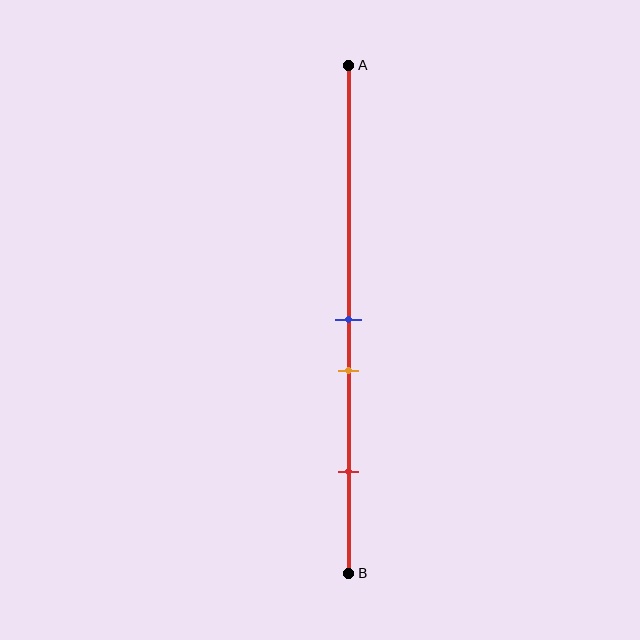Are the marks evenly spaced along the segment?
No, the marks are not evenly spaced.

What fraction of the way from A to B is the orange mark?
The orange mark is approximately 60% (0.6) of the way from A to B.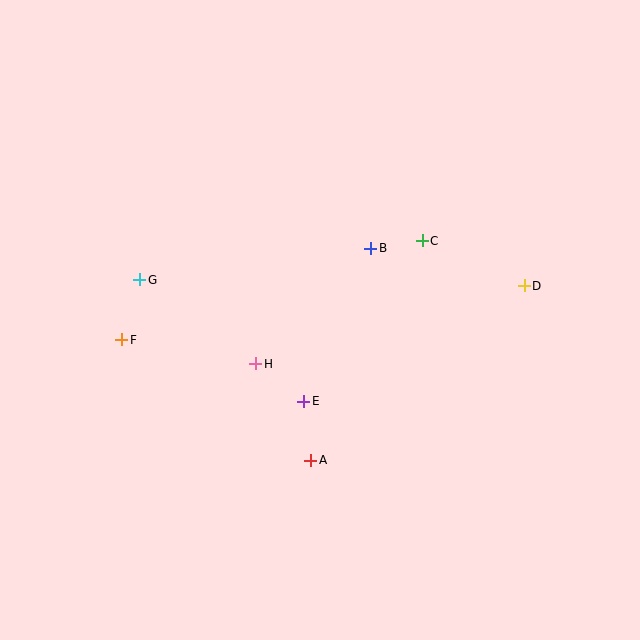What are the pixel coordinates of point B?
Point B is at (371, 248).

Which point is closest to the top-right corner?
Point D is closest to the top-right corner.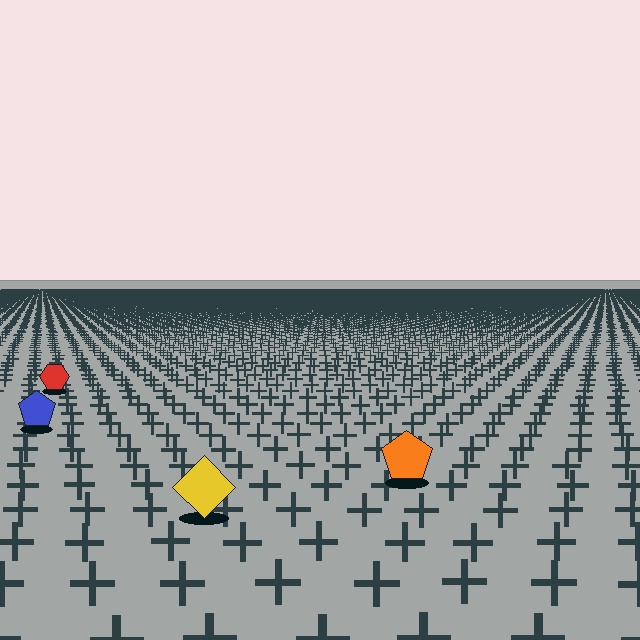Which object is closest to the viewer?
The yellow diamond is closest. The texture marks near it are larger and more spread out.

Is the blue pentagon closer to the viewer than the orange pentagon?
No. The orange pentagon is closer — you can tell from the texture gradient: the ground texture is coarser near it.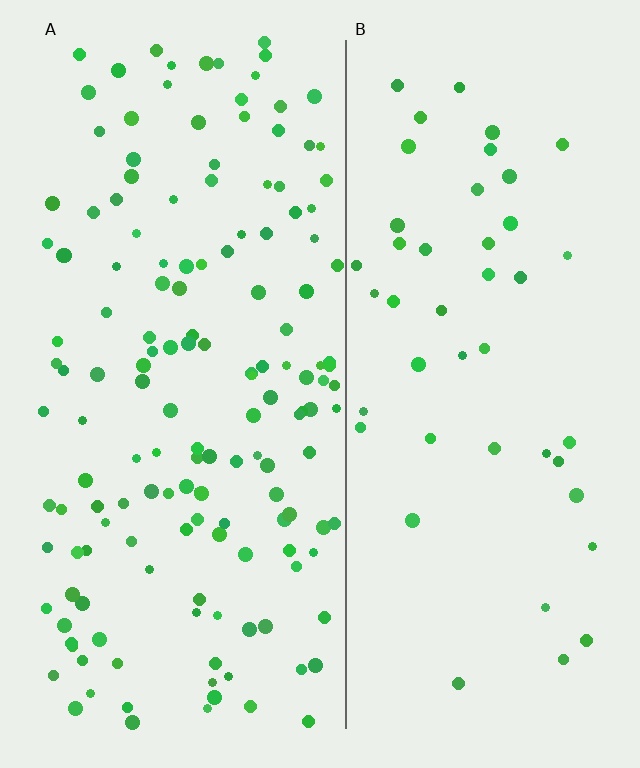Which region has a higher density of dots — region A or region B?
A (the left).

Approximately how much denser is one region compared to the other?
Approximately 3.3× — region A over region B.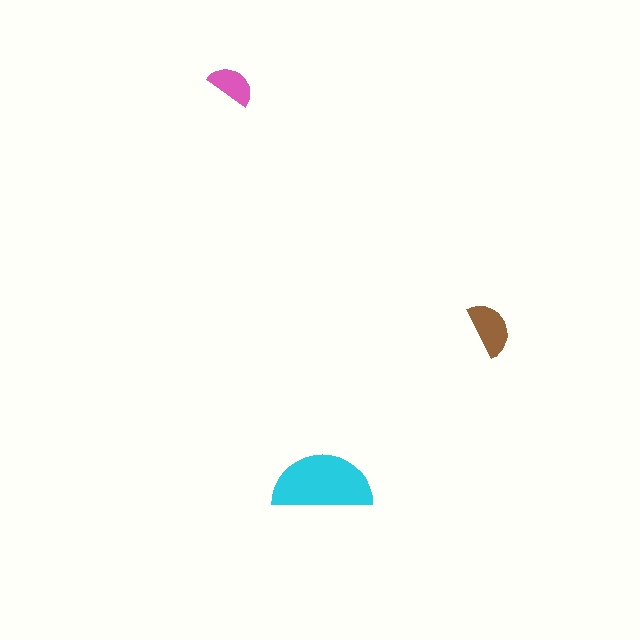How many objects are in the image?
There are 3 objects in the image.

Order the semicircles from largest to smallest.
the cyan one, the brown one, the pink one.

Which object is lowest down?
The cyan semicircle is bottommost.